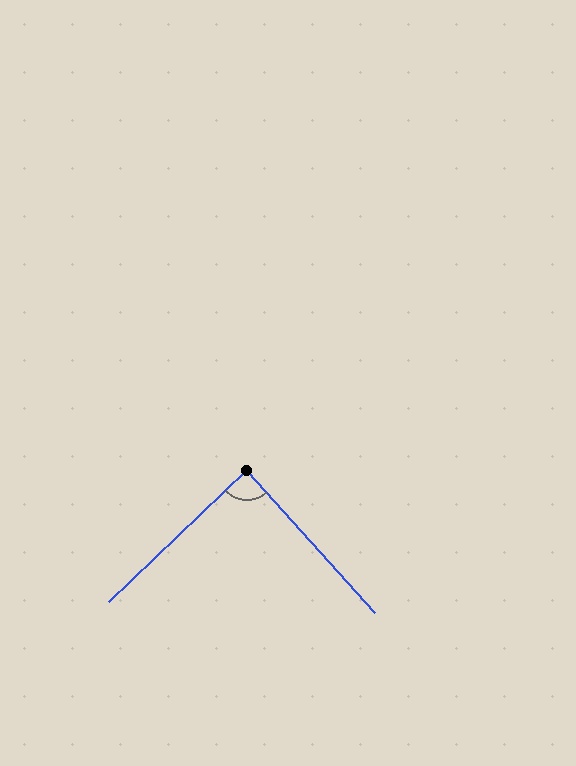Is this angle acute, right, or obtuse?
It is approximately a right angle.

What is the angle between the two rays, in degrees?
Approximately 89 degrees.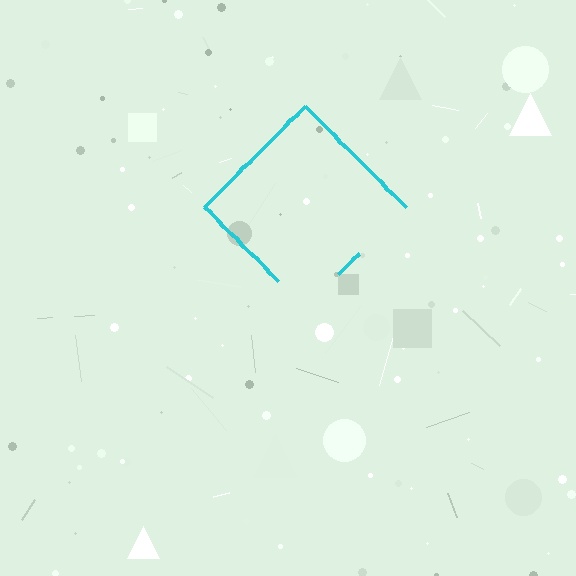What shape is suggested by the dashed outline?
The dashed outline suggests a diamond.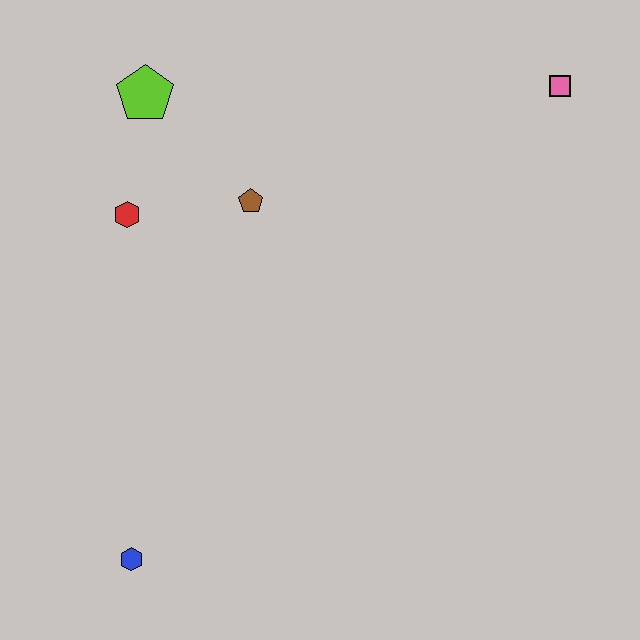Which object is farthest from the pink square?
The blue hexagon is farthest from the pink square.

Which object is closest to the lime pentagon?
The red hexagon is closest to the lime pentagon.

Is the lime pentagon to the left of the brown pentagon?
Yes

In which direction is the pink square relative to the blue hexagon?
The pink square is above the blue hexagon.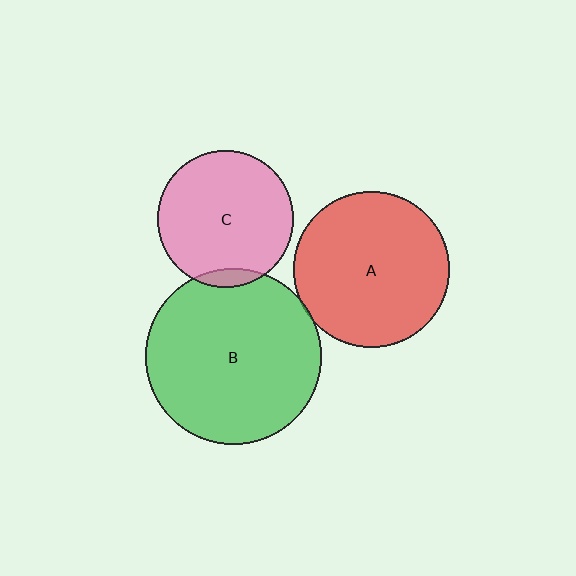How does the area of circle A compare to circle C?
Approximately 1.3 times.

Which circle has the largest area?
Circle B (green).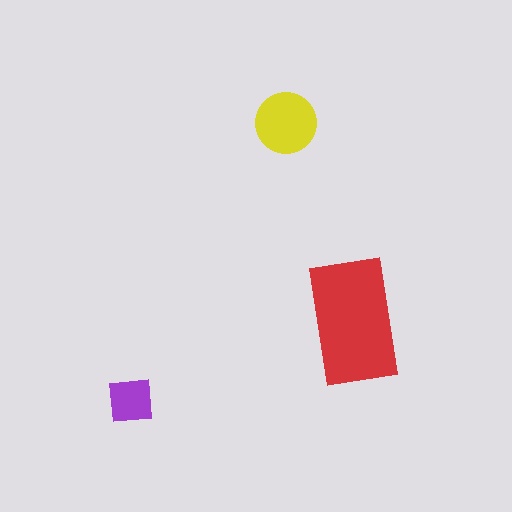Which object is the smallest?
The purple square.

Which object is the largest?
The red rectangle.